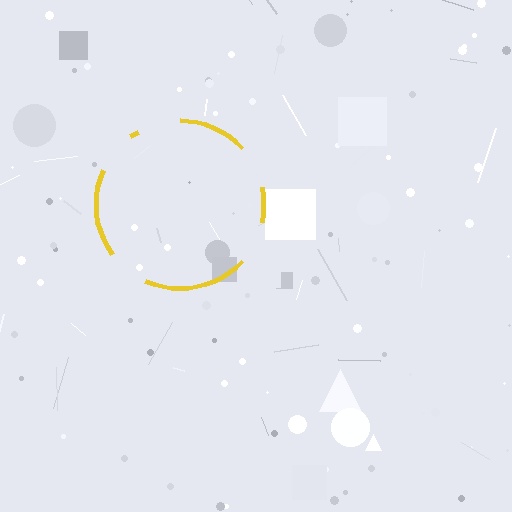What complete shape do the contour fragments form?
The contour fragments form a circle.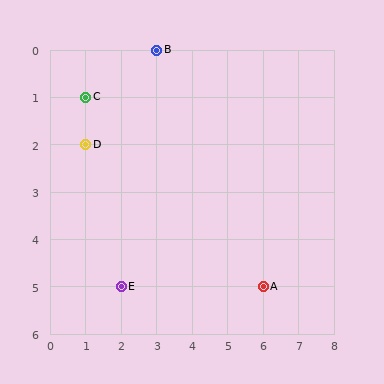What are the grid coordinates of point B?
Point B is at grid coordinates (3, 0).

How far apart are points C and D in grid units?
Points C and D are 1 row apart.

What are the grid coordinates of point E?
Point E is at grid coordinates (2, 5).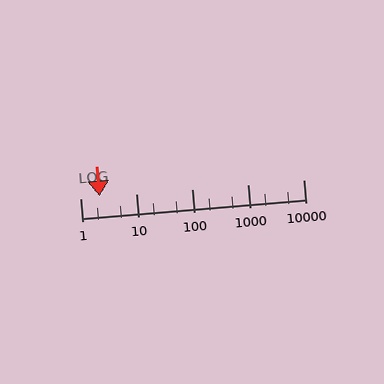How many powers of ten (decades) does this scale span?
The scale spans 4 decades, from 1 to 10000.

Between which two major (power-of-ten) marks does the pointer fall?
The pointer is between 1 and 10.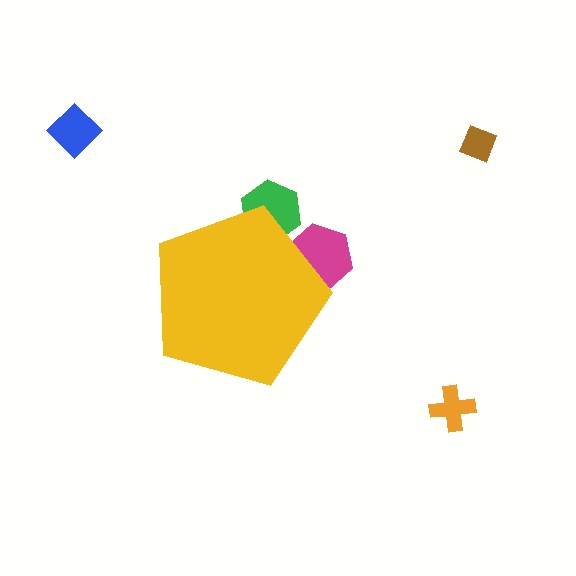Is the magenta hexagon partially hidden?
Yes, the magenta hexagon is partially hidden behind the yellow pentagon.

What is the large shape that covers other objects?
A yellow pentagon.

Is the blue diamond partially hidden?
No, the blue diamond is fully visible.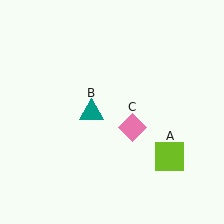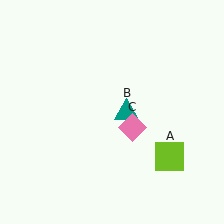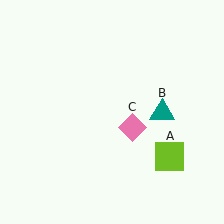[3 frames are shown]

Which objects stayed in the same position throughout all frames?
Lime square (object A) and pink diamond (object C) remained stationary.